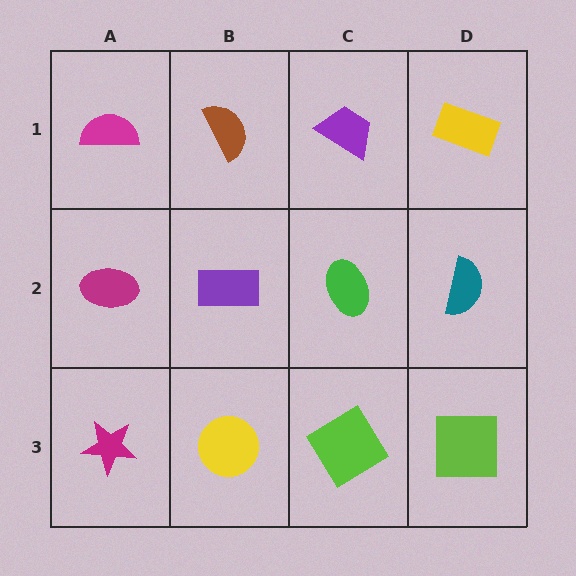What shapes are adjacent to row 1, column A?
A magenta ellipse (row 2, column A), a brown semicircle (row 1, column B).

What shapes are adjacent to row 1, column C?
A green ellipse (row 2, column C), a brown semicircle (row 1, column B), a yellow rectangle (row 1, column D).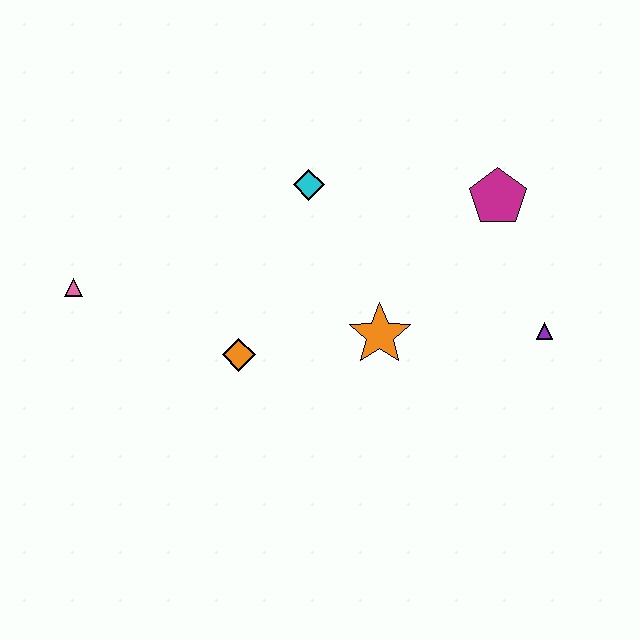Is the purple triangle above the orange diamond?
Yes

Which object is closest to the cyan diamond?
The orange star is closest to the cyan diamond.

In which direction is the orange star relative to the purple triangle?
The orange star is to the left of the purple triangle.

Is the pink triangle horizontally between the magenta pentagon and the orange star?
No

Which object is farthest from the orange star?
The pink triangle is farthest from the orange star.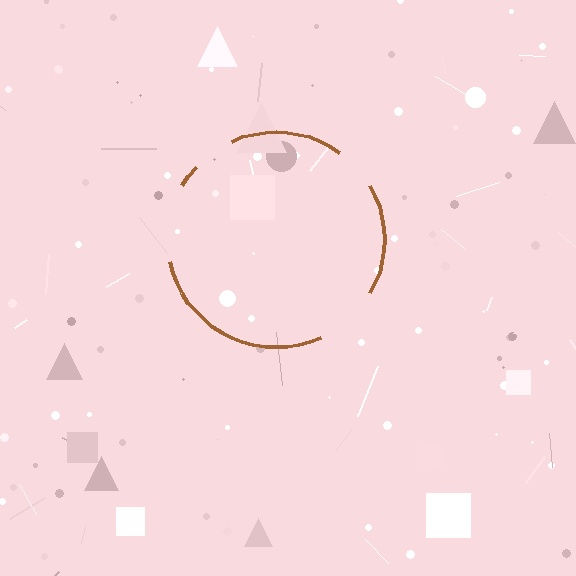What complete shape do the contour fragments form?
The contour fragments form a circle.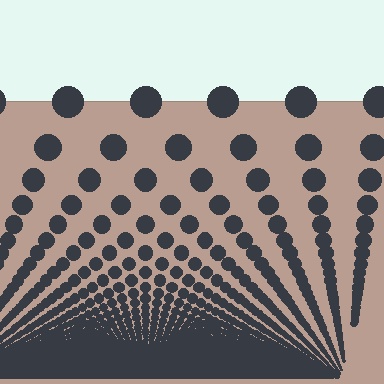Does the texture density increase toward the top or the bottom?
Density increases toward the bottom.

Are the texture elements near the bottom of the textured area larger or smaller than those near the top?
Smaller. The gradient is inverted — elements near the bottom are smaller and denser.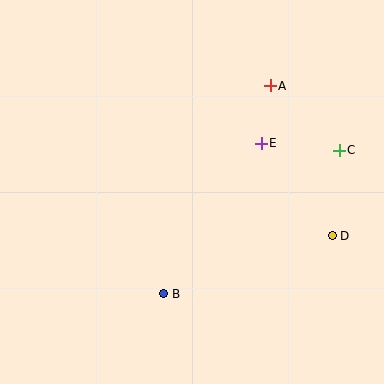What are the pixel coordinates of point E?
Point E is at (261, 143).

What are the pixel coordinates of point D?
Point D is at (332, 236).